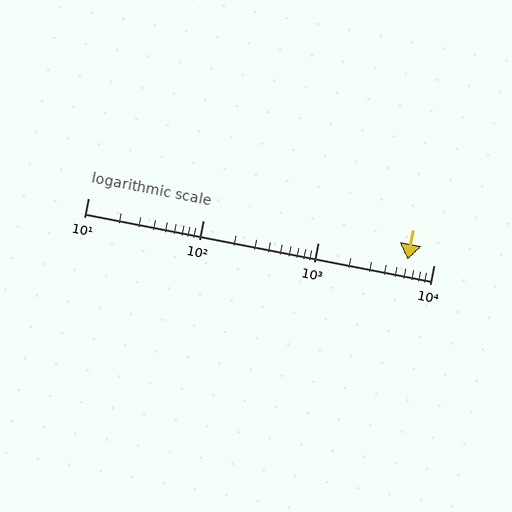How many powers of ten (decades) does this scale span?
The scale spans 3 decades, from 10 to 10000.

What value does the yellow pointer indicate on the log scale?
The pointer indicates approximately 5900.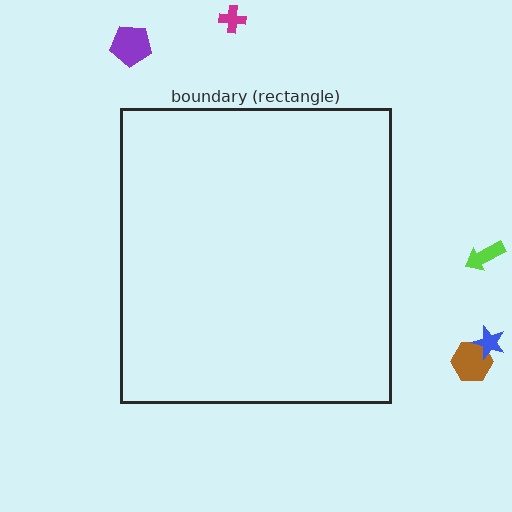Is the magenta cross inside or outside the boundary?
Outside.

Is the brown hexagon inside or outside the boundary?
Outside.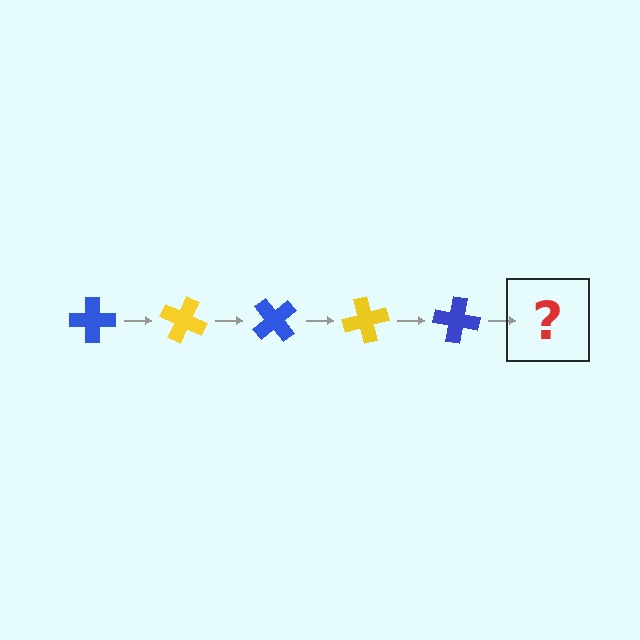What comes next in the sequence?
The next element should be a yellow cross, rotated 125 degrees from the start.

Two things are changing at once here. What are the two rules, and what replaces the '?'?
The two rules are that it rotates 25 degrees each step and the color cycles through blue and yellow. The '?' should be a yellow cross, rotated 125 degrees from the start.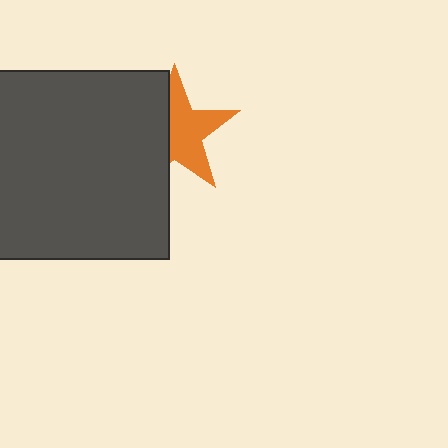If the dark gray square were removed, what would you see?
You would see the complete orange star.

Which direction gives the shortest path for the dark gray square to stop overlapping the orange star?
Moving left gives the shortest separation.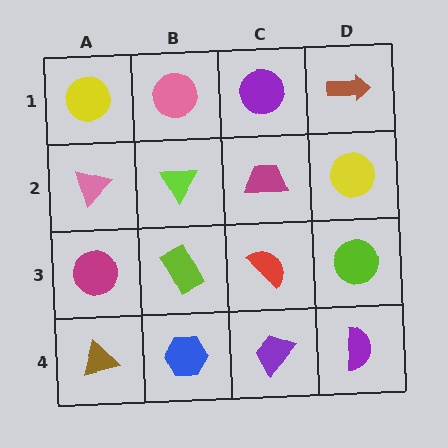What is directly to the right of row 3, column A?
A lime rectangle.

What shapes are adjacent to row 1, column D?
A yellow circle (row 2, column D), a purple circle (row 1, column C).